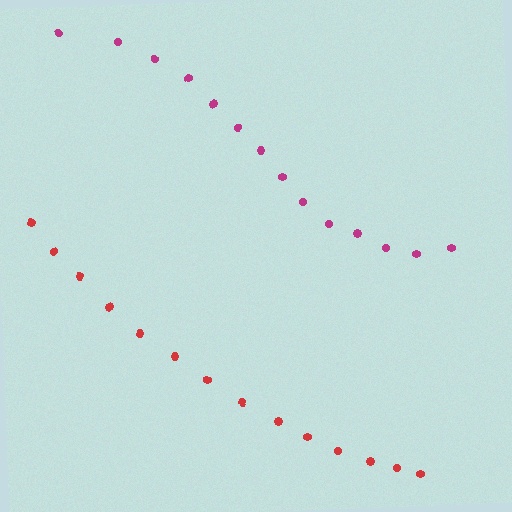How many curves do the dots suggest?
There are 2 distinct paths.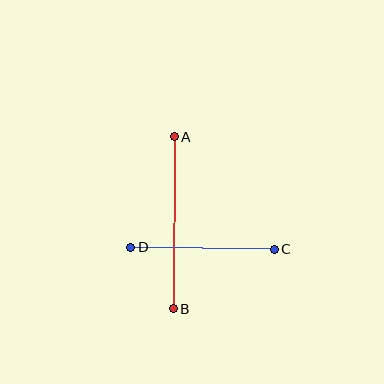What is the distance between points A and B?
The distance is approximately 172 pixels.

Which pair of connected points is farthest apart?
Points A and B are farthest apart.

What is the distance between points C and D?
The distance is approximately 144 pixels.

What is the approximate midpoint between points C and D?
The midpoint is at approximately (202, 248) pixels.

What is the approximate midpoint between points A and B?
The midpoint is at approximately (174, 223) pixels.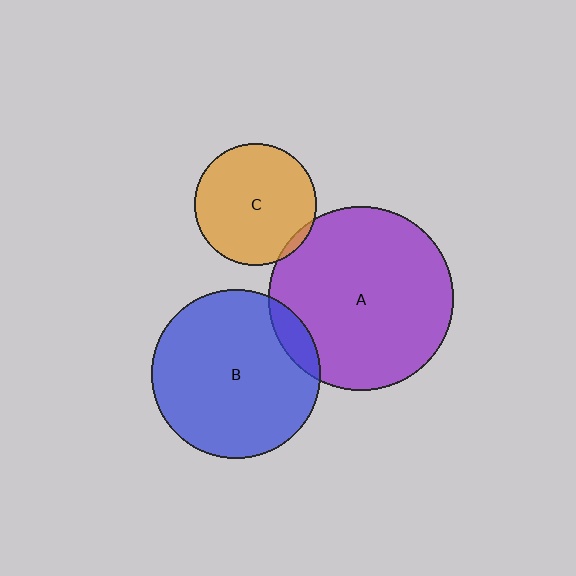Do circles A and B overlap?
Yes.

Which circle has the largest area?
Circle A (purple).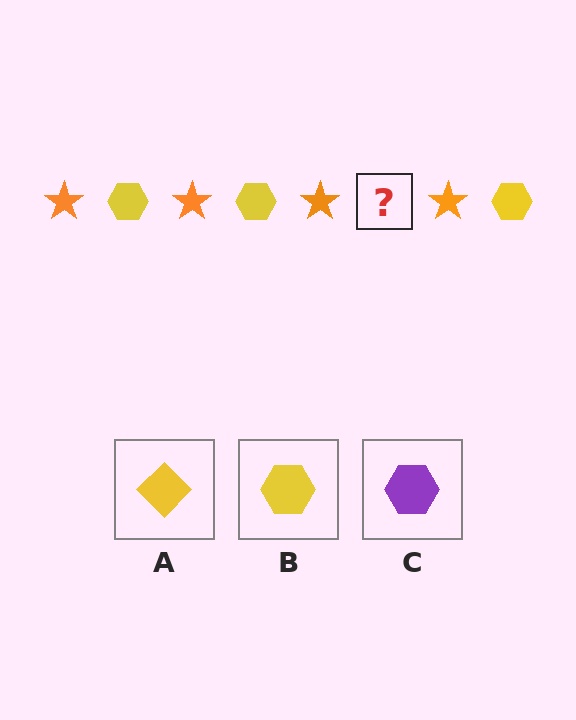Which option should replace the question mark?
Option B.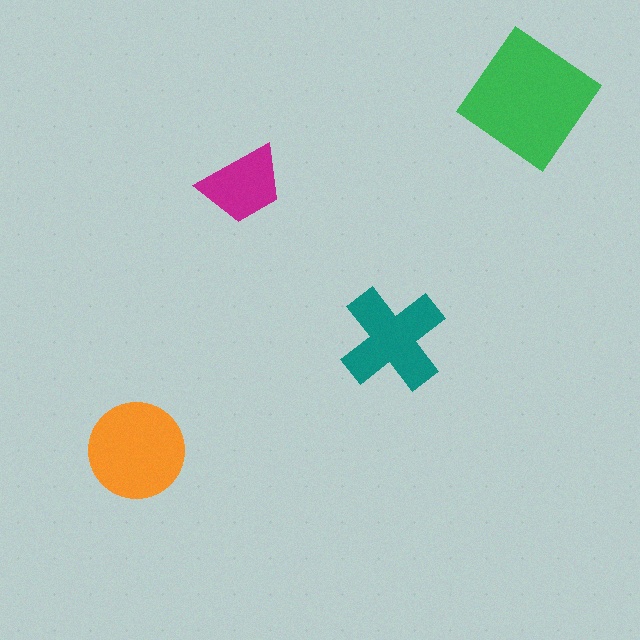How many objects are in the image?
There are 4 objects in the image.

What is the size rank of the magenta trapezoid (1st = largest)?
4th.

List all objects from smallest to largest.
The magenta trapezoid, the teal cross, the orange circle, the green diamond.